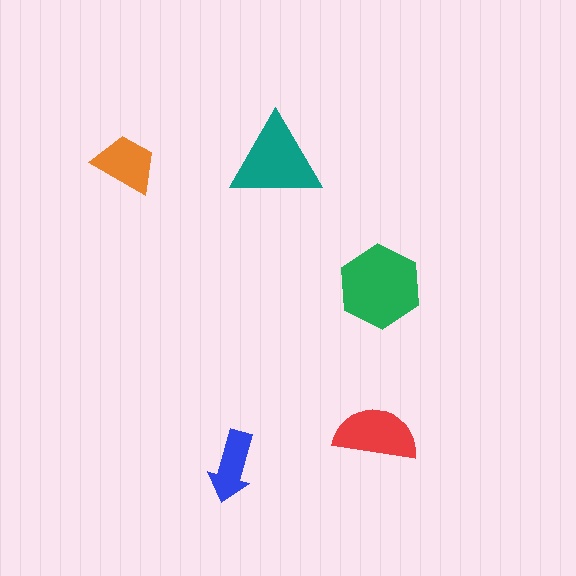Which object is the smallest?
The blue arrow.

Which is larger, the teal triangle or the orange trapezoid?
The teal triangle.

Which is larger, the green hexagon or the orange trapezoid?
The green hexagon.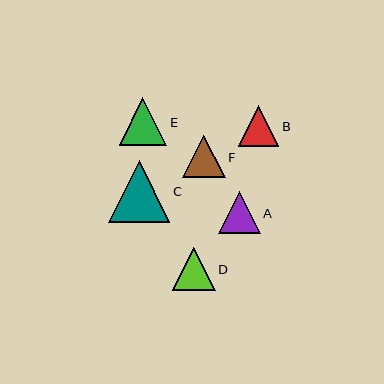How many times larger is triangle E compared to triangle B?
Triangle E is approximately 1.2 times the size of triangle B.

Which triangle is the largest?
Triangle C is the largest with a size of approximately 61 pixels.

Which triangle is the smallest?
Triangle B is the smallest with a size of approximately 41 pixels.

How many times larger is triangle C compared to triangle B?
Triangle C is approximately 1.5 times the size of triangle B.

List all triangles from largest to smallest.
From largest to smallest: C, E, D, F, A, B.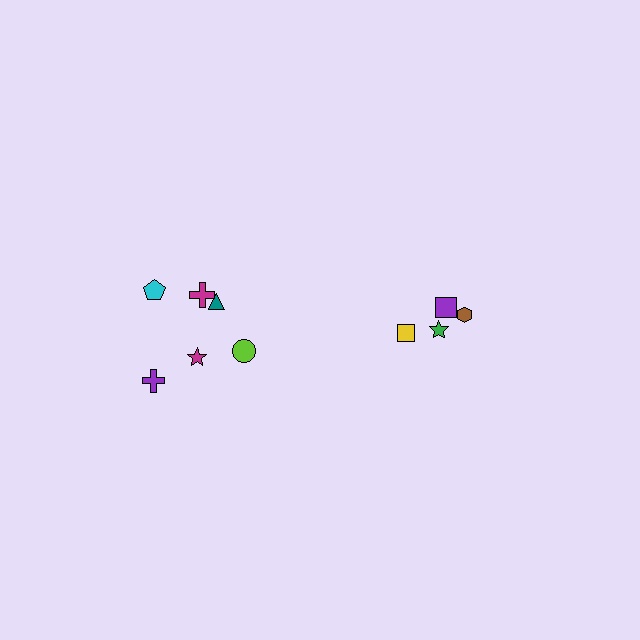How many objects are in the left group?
There are 6 objects.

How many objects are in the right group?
There are 4 objects.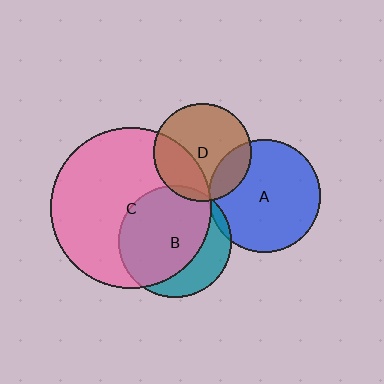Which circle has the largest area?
Circle C (pink).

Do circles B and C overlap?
Yes.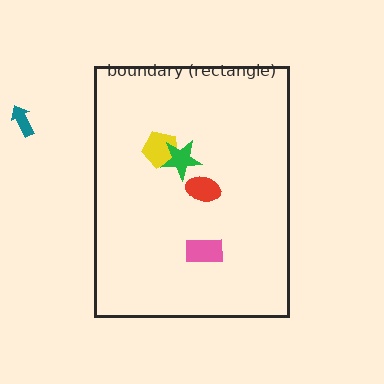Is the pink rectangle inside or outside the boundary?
Inside.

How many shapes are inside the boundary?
4 inside, 1 outside.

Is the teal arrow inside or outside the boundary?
Outside.